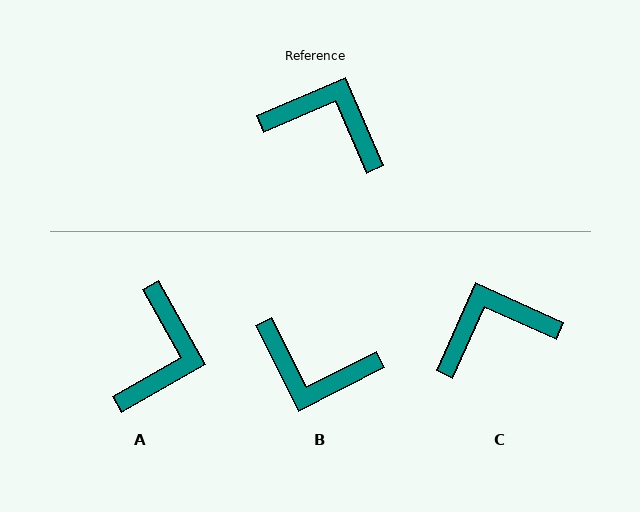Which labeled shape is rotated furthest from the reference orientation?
B, about 176 degrees away.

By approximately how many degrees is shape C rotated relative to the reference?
Approximately 43 degrees counter-clockwise.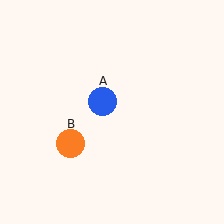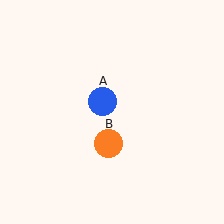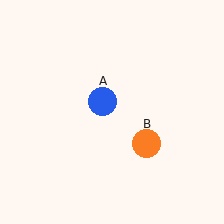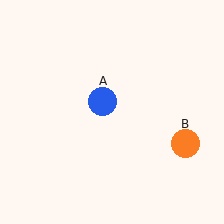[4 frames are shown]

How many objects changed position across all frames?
1 object changed position: orange circle (object B).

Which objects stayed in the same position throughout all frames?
Blue circle (object A) remained stationary.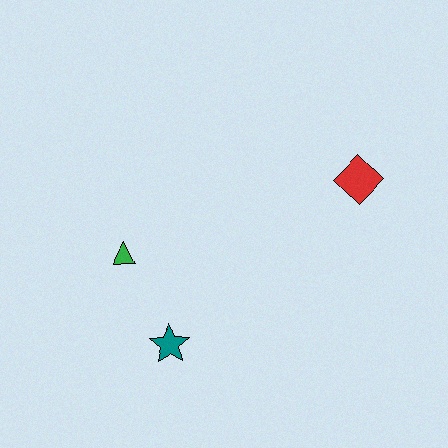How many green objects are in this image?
There is 1 green object.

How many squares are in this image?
There are no squares.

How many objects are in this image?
There are 3 objects.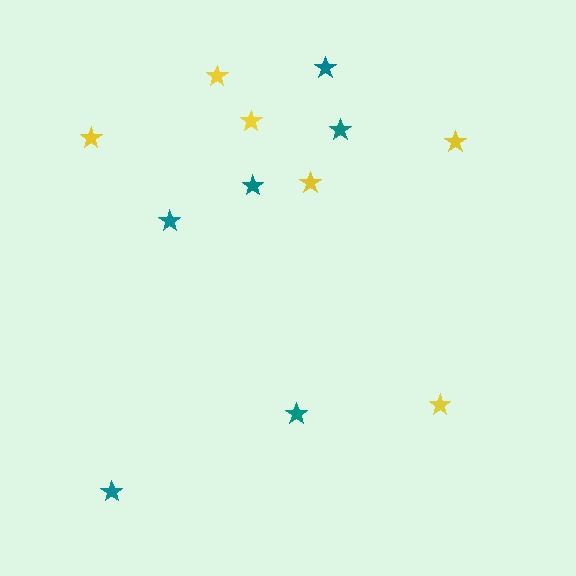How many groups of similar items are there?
There are 2 groups: one group of teal stars (6) and one group of yellow stars (6).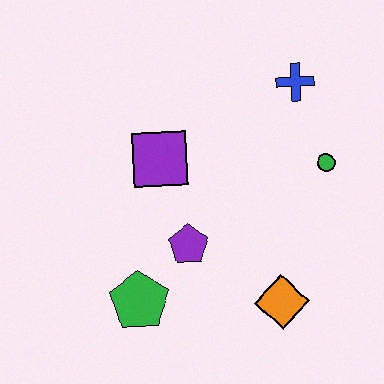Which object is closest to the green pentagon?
The purple pentagon is closest to the green pentagon.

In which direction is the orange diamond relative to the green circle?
The orange diamond is below the green circle.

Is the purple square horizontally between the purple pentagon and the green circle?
No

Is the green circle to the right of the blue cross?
Yes